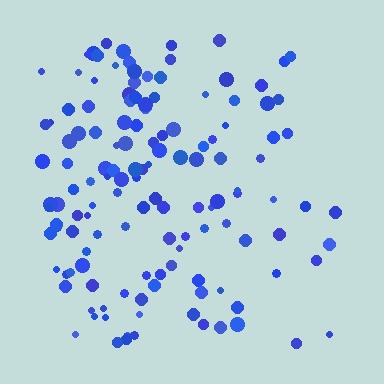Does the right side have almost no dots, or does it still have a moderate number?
Still a moderate number, just noticeably fewer than the left.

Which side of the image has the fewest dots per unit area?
The right.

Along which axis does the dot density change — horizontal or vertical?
Horizontal.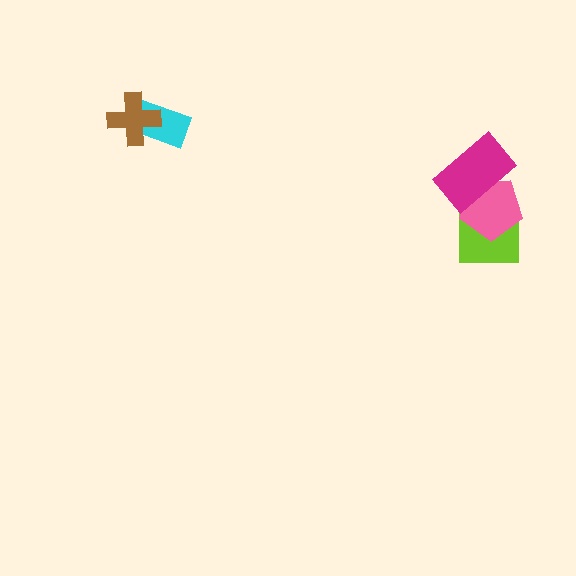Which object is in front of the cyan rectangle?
The brown cross is in front of the cyan rectangle.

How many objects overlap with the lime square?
1 object overlaps with the lime square.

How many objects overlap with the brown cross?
1 object overlaps with the brown cross.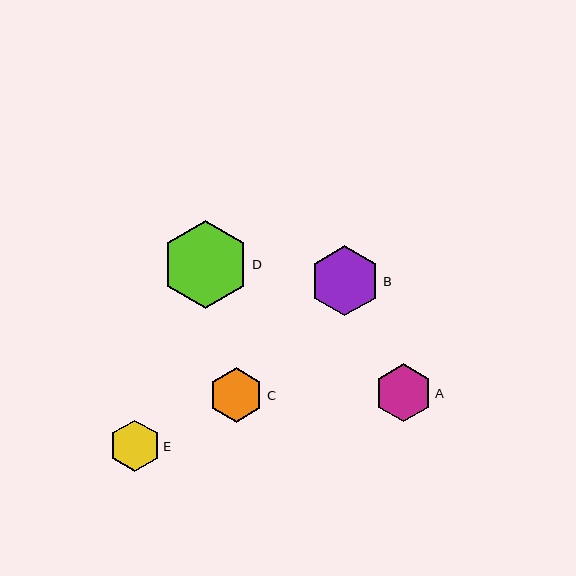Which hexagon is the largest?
Hexagon D is the largest with a size of approximately 88 pixels.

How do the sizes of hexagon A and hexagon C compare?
Hexagon A and hexagon C are approximately the same size.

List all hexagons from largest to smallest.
From largest to smallest: D, B, A, C, E.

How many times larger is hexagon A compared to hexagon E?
Hexagon A is approximately 1.1 times the size of hexagon E.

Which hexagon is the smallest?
Hexagon E is the smallest with a size of approximately 51 pixels.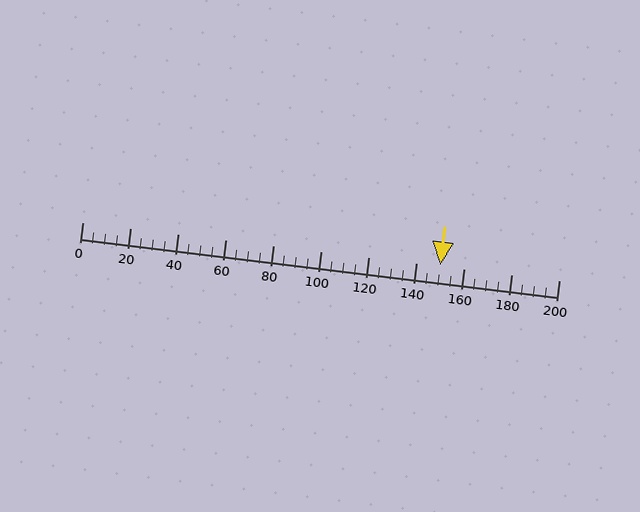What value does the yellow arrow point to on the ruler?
The yellow arrow points to approximately 150.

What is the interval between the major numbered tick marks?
The major tick marks are spaced 20 units apart.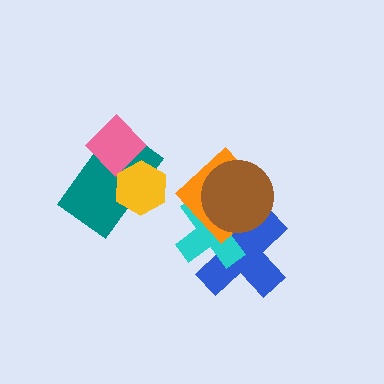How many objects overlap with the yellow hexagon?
2 objects overlap with the yellow hexagon.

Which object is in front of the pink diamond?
The yellow hexagon is in front of the pink diamond.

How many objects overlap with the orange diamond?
3 objects overlap with the orange diamond.